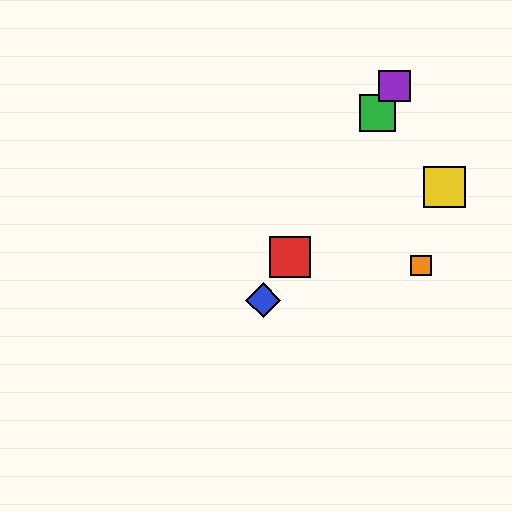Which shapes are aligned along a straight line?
The red square, the blue diamond, the green square, the purple square are aligned along a straight line.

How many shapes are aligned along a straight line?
4 shapes (the red square, the blue diamond, the green square, the purple square) are aligned along a straight line.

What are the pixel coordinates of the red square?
The red square is at (290, 257).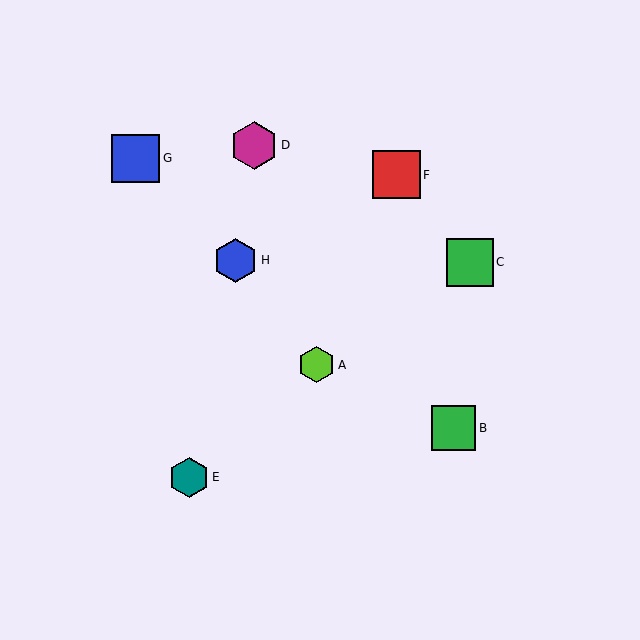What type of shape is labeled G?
Shape G is a blue square.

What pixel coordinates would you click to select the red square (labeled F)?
Click at (396, 175) to select the red square F.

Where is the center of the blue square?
The center of the blue square is at (136, 158).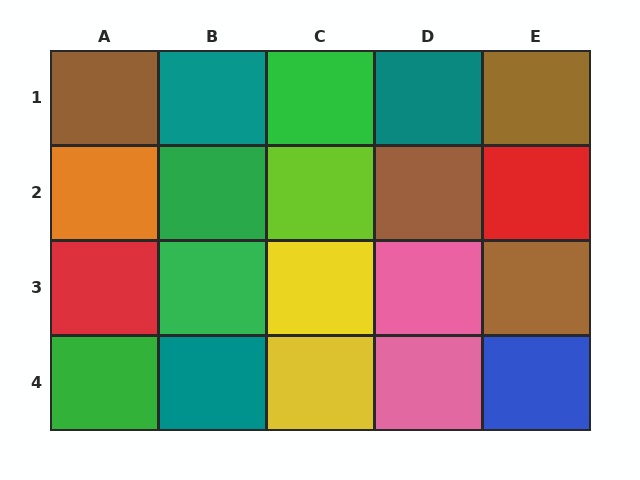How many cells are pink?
2 cells are pink.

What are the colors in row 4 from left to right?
Green, teal, yellow, pink, blue.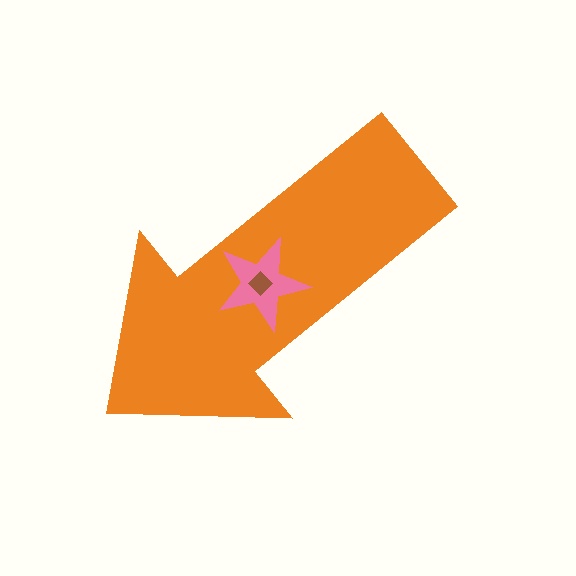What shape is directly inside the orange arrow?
The pink star.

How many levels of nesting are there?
3.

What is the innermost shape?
The brown diamond.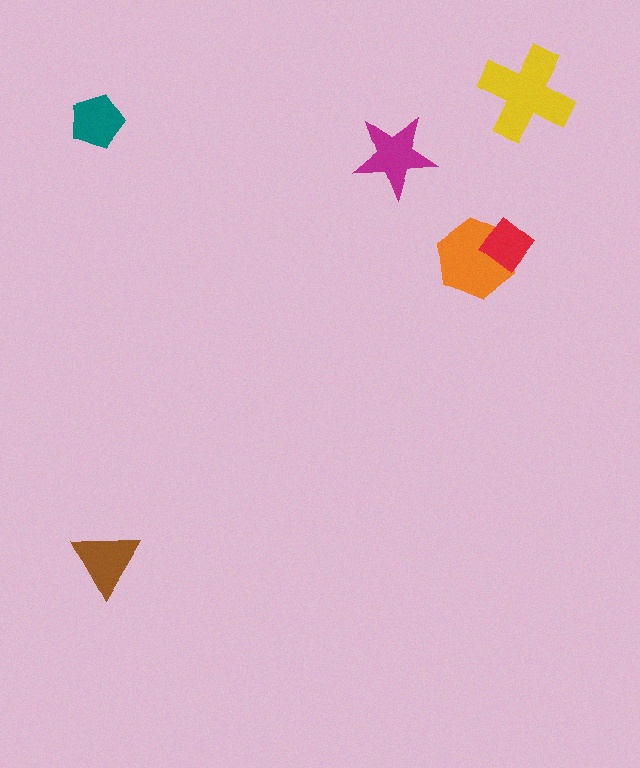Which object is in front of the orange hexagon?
The red diamond is in front of the orange hexagon.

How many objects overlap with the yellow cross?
0 objects overlap with the yellow cross.